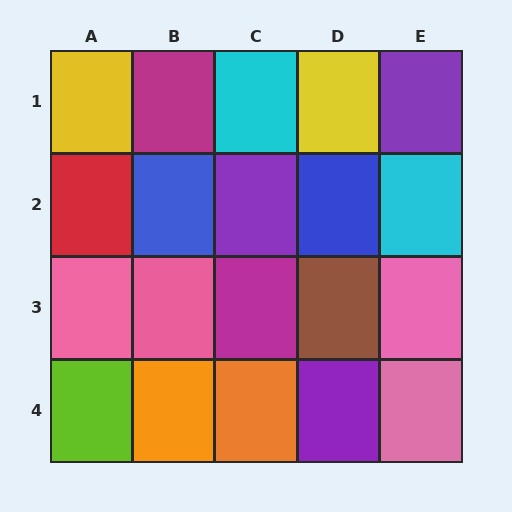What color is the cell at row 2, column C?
Purple.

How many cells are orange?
2 cells are orange.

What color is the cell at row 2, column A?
Red.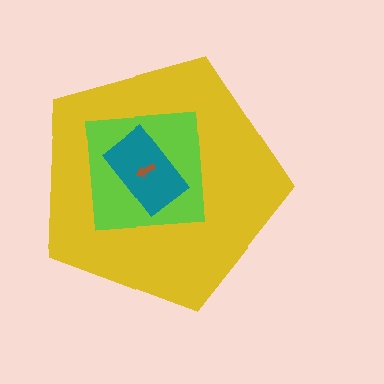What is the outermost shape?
The yellow pentagon.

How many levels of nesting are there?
4.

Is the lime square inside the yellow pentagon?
Yes.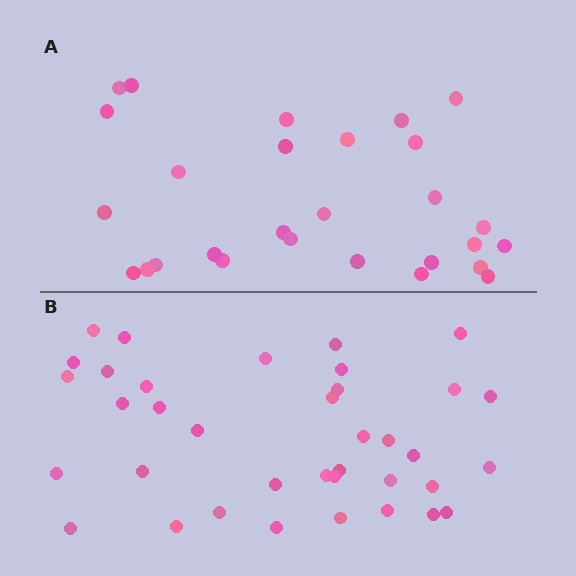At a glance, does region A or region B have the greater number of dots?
Region B (the bottom region) has more dots.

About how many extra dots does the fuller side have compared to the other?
Region B has roughly 8 or so more dots than region A.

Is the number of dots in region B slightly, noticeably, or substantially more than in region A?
Region B has noticeably more, but not dramatically so. The ratio is roughly 1.3 to 1.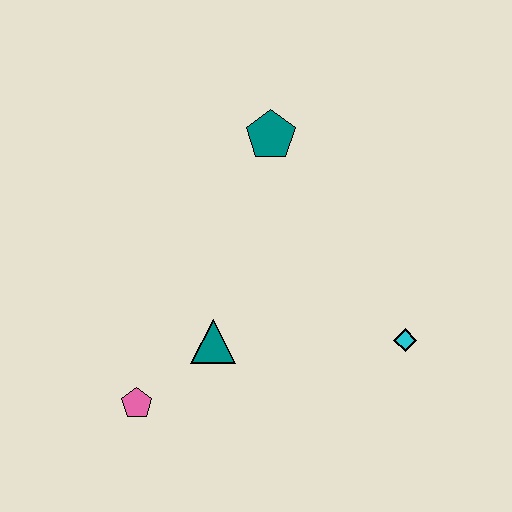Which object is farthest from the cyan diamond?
The pink pentagon is farthest from the cyan diamond.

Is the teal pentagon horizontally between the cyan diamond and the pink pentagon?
Yes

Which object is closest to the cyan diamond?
The teal triangle is closest to the cyan diamond.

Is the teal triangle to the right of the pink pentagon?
Yes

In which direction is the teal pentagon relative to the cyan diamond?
The teal pentagon is above the cyan diamond.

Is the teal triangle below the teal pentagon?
Yes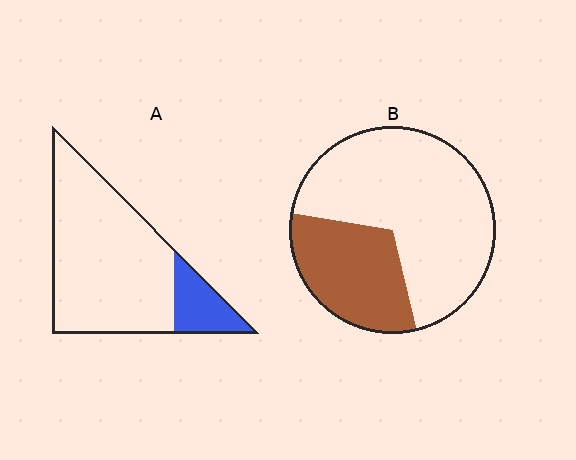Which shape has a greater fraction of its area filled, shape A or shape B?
Shape B.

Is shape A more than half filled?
No.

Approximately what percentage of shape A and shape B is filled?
A is approximately 15% and B is approximately 30%.